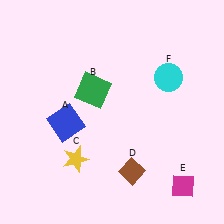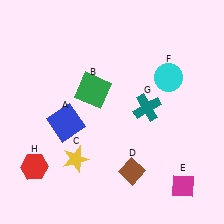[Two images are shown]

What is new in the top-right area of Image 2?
A teal cross (G) was added in the top-right area of Image 2.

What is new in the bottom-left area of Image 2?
A red hexagon (H) was added in the bottom-left area of Image 2.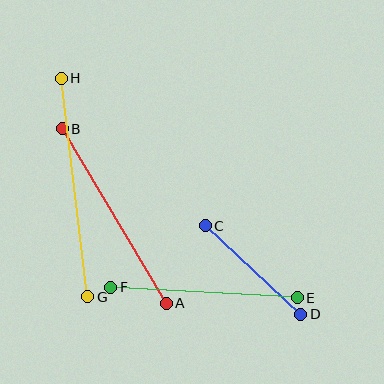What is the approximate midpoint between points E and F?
The midpoint is at approximately (204, 293) pixels.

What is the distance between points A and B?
The distance is approximately 203 pixels.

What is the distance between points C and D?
The distance is approximately 130 pixels.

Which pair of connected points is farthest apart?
Points G and H are farthest apart.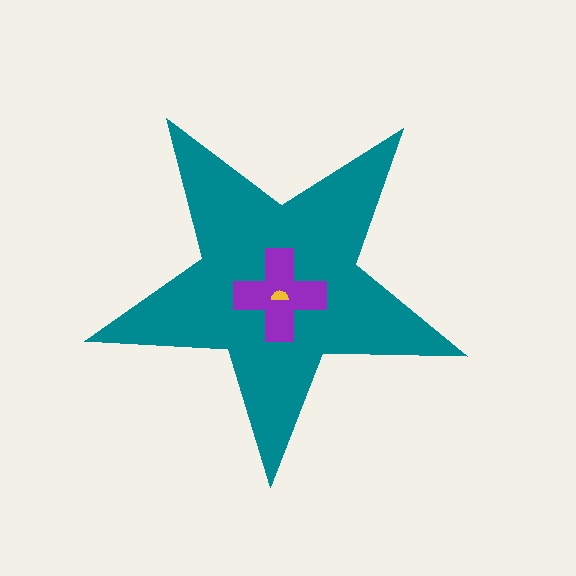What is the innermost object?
The yellow semicircle.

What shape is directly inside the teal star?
The purple cross.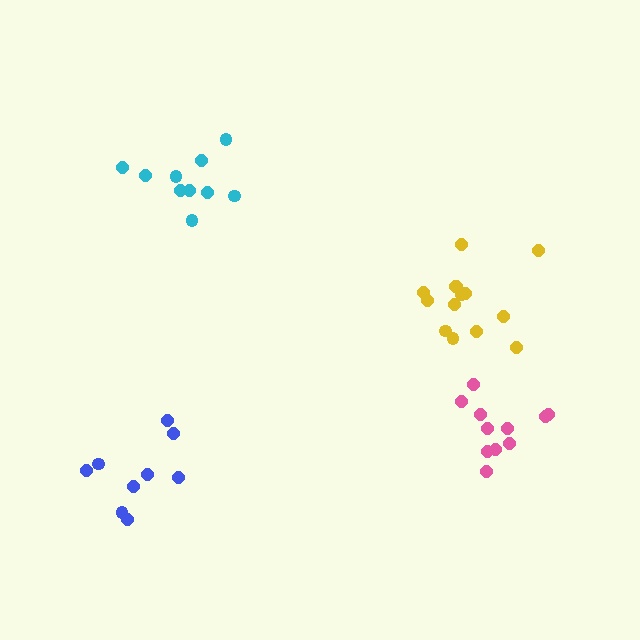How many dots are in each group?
Group 1: 10 dots, Group 2: 11 dots, Group 3: 14 dots, Group 4: 9 dots (44 total).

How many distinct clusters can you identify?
There are 4 distinct clusters.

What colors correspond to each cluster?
The clusters are colored: cyan, pink, yellow, blue.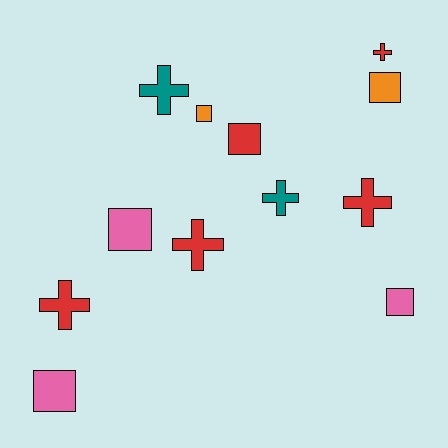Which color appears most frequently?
Red, with 5 objects.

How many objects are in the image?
There are 12 objects.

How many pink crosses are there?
There are no pink crosses.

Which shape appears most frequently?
Square, with 6 objects.